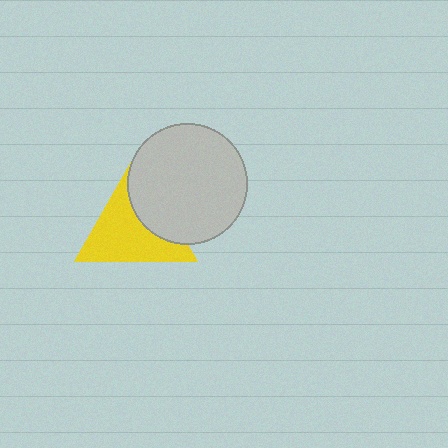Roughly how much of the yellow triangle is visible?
Most of it is visible (roughly 65%).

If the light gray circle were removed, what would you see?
You would see the complete yellow triangle.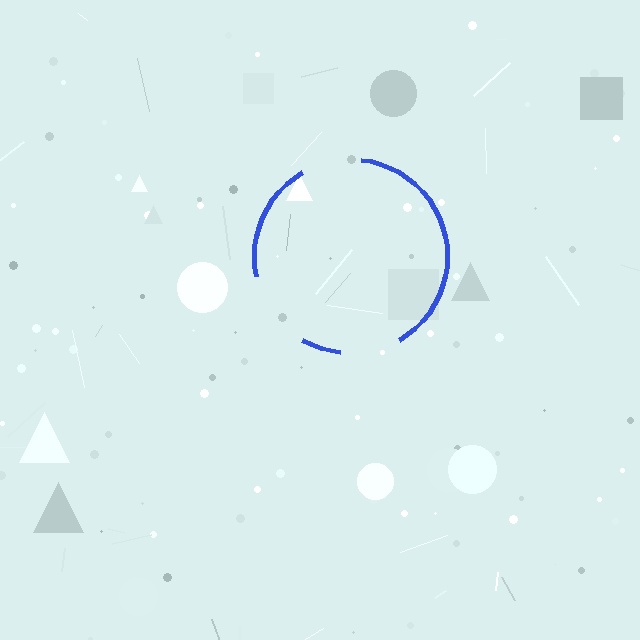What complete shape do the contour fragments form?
The contour fragments form a circle.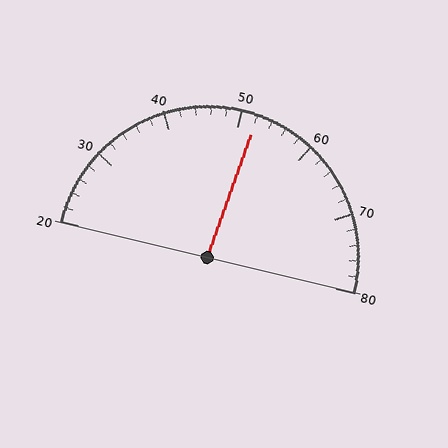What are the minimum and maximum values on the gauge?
The gauge ranges from 20 to 80.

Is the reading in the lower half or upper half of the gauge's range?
The reading is in the upper half of the range (20 to 80).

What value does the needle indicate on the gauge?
The needle indicates approximately 52.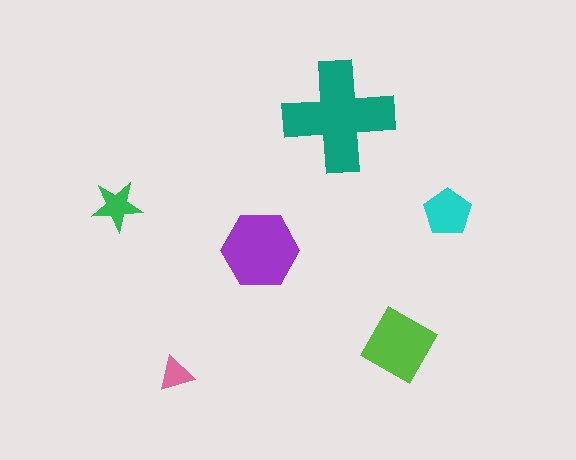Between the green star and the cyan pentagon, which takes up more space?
The cyan pentagon.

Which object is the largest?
The teal cross.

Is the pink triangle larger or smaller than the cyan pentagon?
Smaller.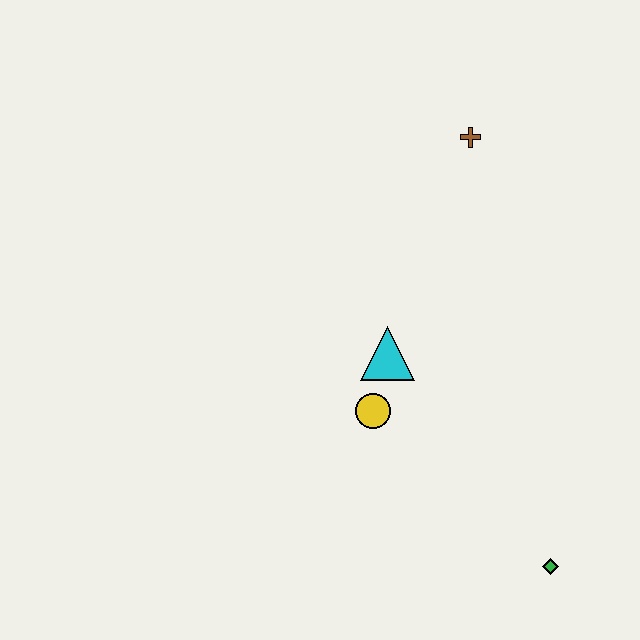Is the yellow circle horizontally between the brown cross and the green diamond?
No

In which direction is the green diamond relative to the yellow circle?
The green diamond is to the right of the yellow circle.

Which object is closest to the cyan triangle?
The yellow circle is closest to the cyan triangle.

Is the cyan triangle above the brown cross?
No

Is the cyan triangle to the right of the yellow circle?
Yes